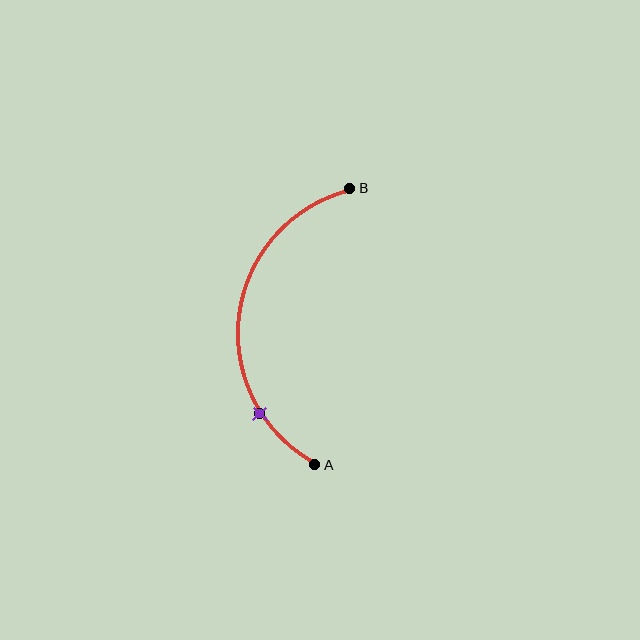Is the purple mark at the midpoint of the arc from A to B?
No. The purple mark lies on the arc but is closer to endpoint A. The arc midpoint would be at the point on the curve equidistant along the arc from both A and B.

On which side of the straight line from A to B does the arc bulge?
The arc bulges to the left of the straight line connecting A and B.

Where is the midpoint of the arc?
The arc midpoint is the point on the curve farthest from the straight line joining A and B. It sits to the left of that line.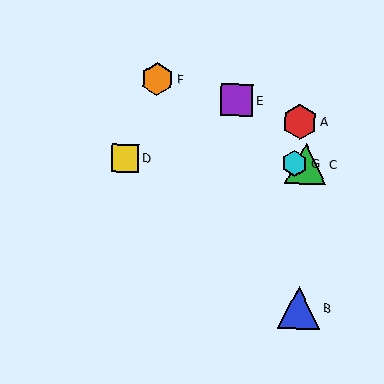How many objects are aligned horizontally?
3 objects (C, D, G) are aligned horizontally.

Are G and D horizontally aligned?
Yes, both are at y≈164.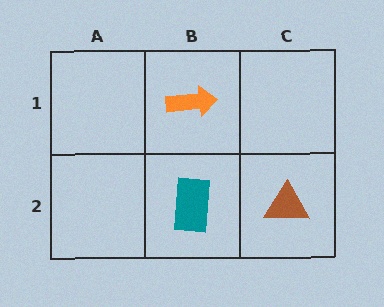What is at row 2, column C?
A brown triangle.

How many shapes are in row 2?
2 shapes.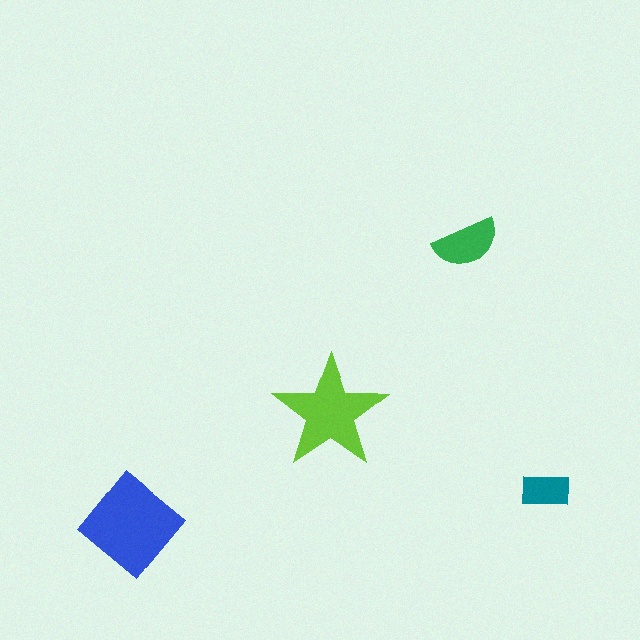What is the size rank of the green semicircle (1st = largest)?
3rd.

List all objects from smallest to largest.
The teal rectangle, the green semicircle, the lime star, the blue diamond.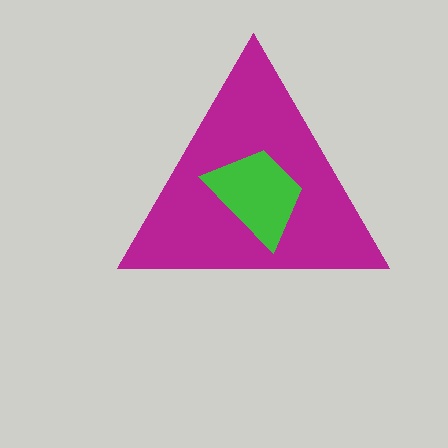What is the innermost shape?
The green trapezoid.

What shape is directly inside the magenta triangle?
The green trapezoid.